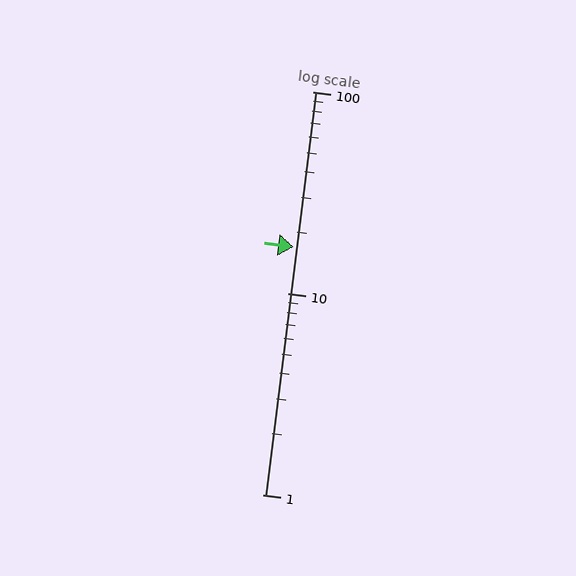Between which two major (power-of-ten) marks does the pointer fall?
The pointer is between 10 and 100.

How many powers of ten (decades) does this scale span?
The scale spans 2 decades, from 1 to 100.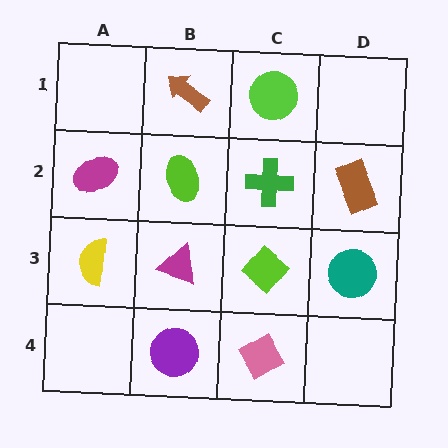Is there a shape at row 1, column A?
No, that cell is empty.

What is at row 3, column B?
A magenta triangle.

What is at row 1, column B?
A brown arrow.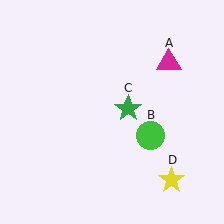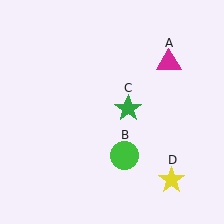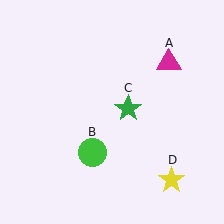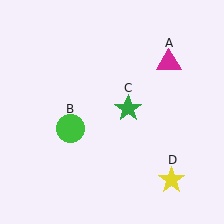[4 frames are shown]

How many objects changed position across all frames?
1 object changed position: green circle (object B).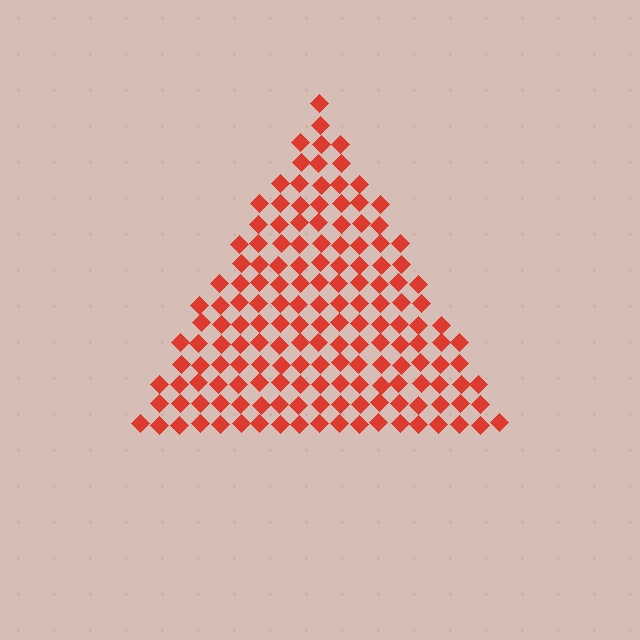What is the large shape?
The large shape is a triangle.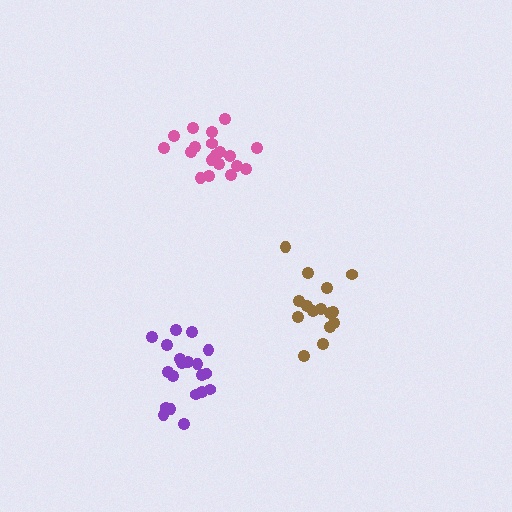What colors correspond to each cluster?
The clusters are colored: brown, purple, pink.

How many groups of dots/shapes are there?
There are 3 groups.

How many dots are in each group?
Group 1: 15 dots, Group 2: 20 dots, Group 3: 19 dots (54 total).